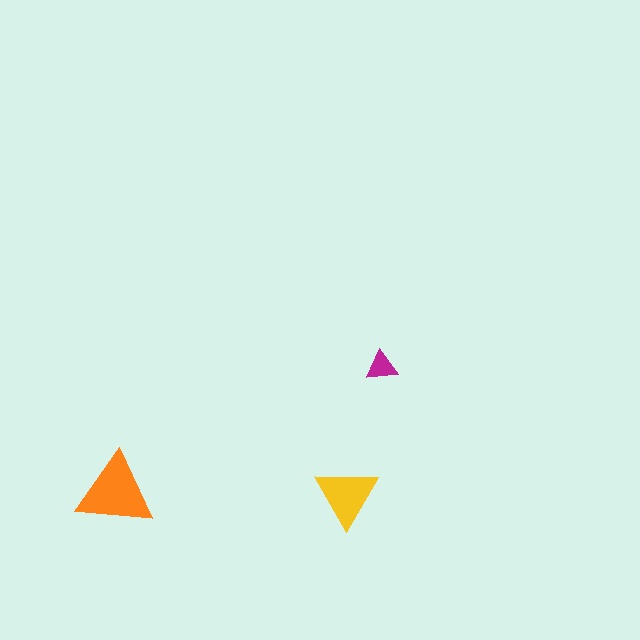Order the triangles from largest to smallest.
the orange one, the yellow one, the magenta one.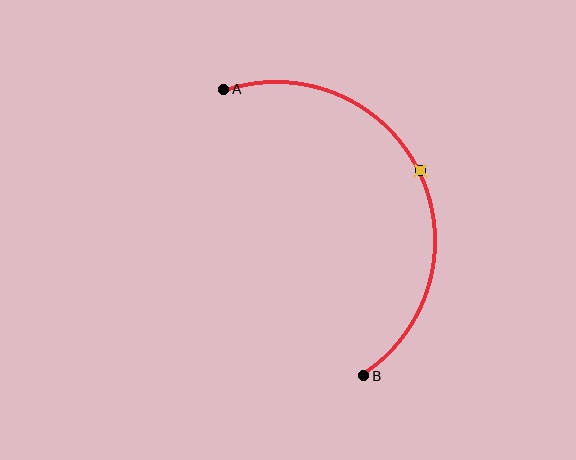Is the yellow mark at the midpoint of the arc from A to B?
Yes. The yellow mark lies on the arc at equal arc-length from both A and B — it is the arc midpoint.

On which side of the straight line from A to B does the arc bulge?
The arc bulges to the right of the straight line connecting A and B.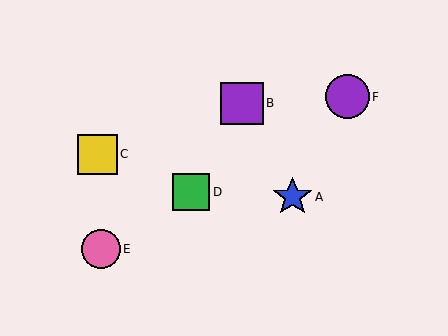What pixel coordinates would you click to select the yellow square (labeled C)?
Click at (97, 155) to select the yellow square C.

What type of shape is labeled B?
Shape B is a purple square.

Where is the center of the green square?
The center of the green square is at (191, 192).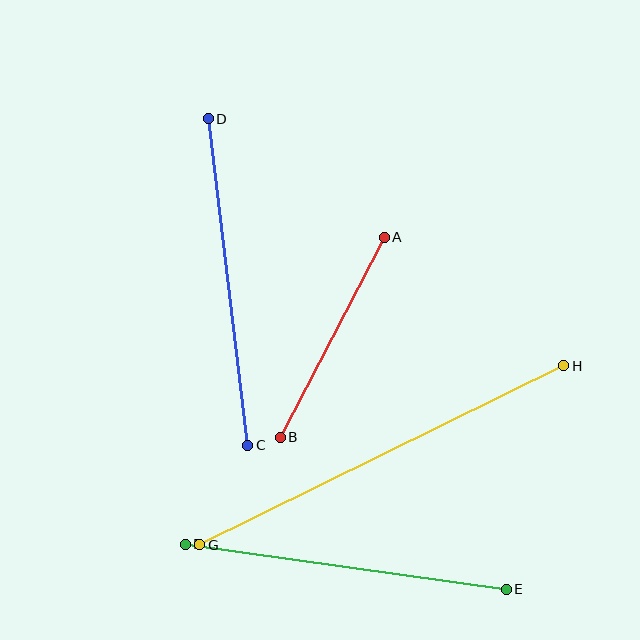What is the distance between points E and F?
The distance is approximately 324 pixels.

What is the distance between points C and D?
The distance is approximately 329 pixels.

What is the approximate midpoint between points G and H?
The midpoint is at approximately (382, 455) pixels.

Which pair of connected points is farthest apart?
Points G and H are farthest apart.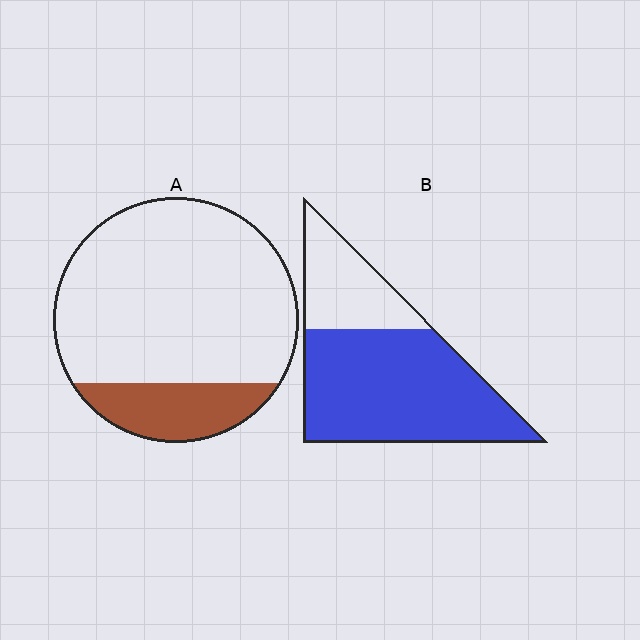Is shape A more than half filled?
No.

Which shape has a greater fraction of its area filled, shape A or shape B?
Shape B.